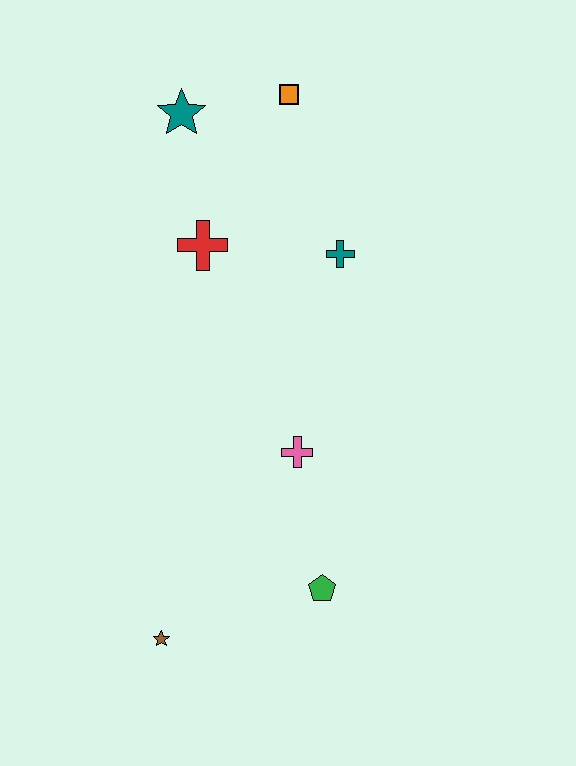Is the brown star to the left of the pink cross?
Yes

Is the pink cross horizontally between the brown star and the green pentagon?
Yes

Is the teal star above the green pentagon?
Yes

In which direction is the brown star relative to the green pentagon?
The brown star is to the left of the green pentagon.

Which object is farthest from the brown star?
The orange square is farthest from the brown star.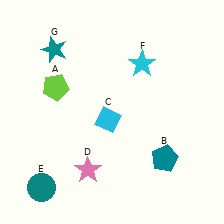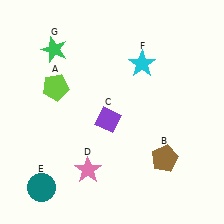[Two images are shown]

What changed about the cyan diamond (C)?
In Image 1, C is cyan. In Image 2, it changed to purple.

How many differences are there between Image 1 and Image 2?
There are 3 differences between the two images.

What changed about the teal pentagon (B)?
In Image 1, B is teal. In Image 2, it changed to brown.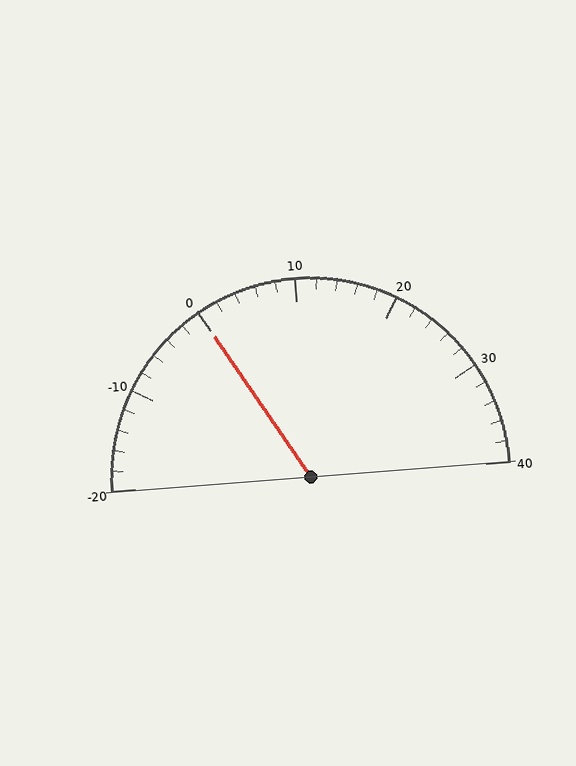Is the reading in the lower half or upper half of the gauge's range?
The reading is in the lower half of the range (-20 to 40).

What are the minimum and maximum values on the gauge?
The gauge ranges from -20 to 40.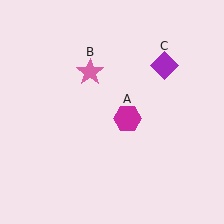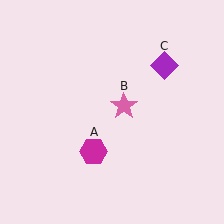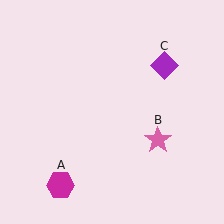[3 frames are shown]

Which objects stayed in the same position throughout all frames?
Purple diamond (object C) remained stationary.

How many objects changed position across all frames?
2 objects changed position: magenta hexagon (object A), pink star (object B).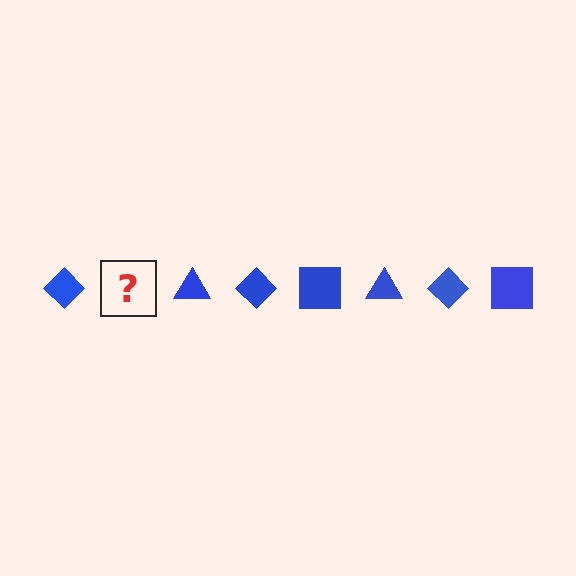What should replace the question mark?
The question mark should be replaced with a blue square.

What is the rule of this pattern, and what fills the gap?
The rule is that the pattern cycles through diamond, square, triangle shapes in blue. The gap should be filled with a blue square.